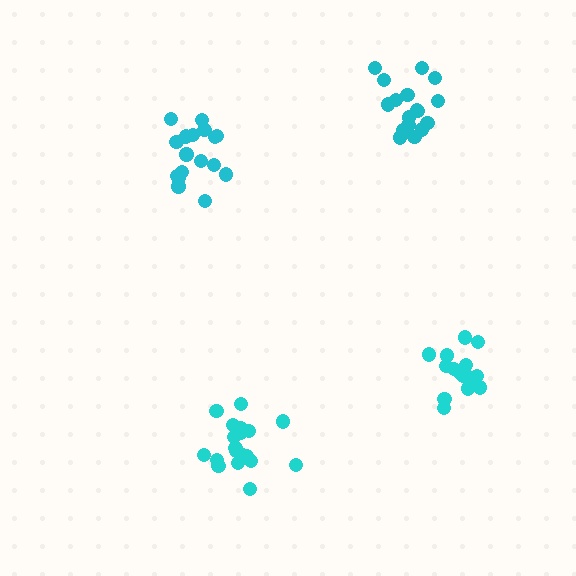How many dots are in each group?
Group 1: 16 dots, Group 2: 18 dots, Group 3: 19 dots, Group 4: 17 dots (70 total).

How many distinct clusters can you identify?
There are 4 distinct clusters.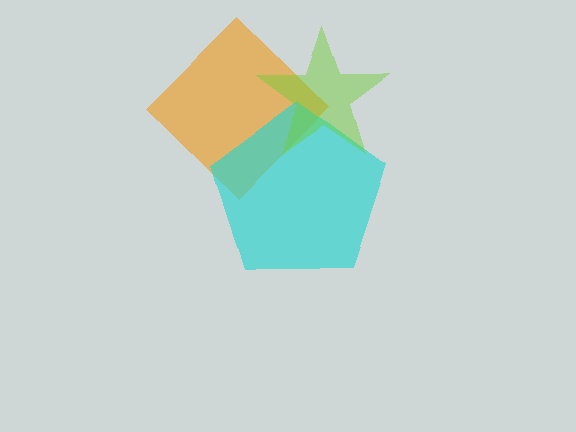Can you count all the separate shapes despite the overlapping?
Yes, there are 3 separate shapes.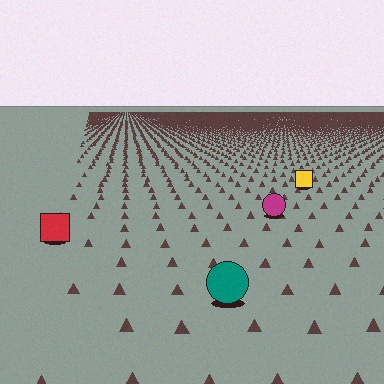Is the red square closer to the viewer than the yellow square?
Yes. The red square is closer — you can tell from the texture gradient: the ground texture is coarser near it.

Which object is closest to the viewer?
The teal circle is closest. The texture marks near it are larger and more spread out.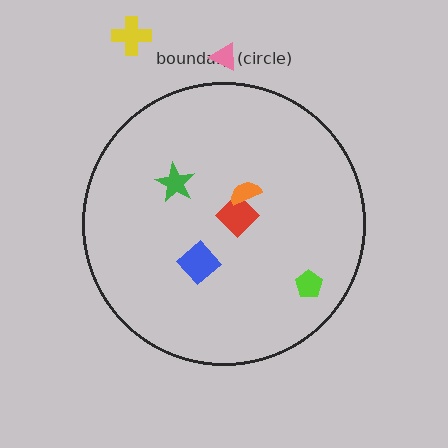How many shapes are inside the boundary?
5 inside, 2 outside.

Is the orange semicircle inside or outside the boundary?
Inside.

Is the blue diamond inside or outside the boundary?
Inside.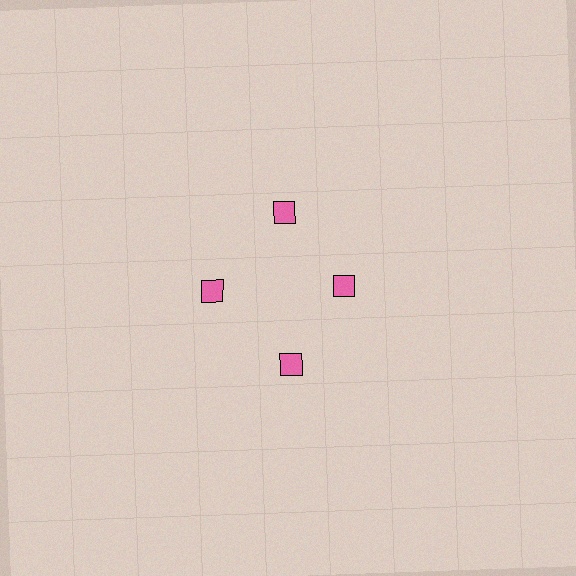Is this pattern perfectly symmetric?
No. The 4 pink diamonds are arranged in a ring, but one element near the 3 o'clock position is pulled inward toward the center, breaking the 4-fold rotational symmetry.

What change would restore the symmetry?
The symmetry would be restored by moving it outward, back onto the ring so that all 4 diamonds sit at equal angles and equal distance from the center.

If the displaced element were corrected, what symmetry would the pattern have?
It would have 4-fold rotational symmetry — the pattern would map onto itself every 90 degrees.